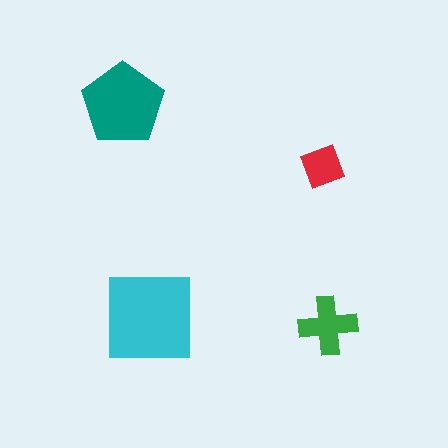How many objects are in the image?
There are 4 objects in the image.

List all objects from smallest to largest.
The red diamond, the green cross, the teal pentagon, the cyan square.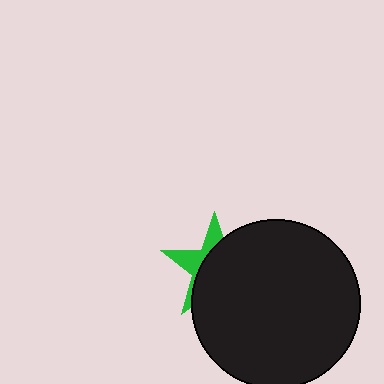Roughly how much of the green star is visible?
A small part of it is visible (roughly 33%).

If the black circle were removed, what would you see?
You would see the complete green star.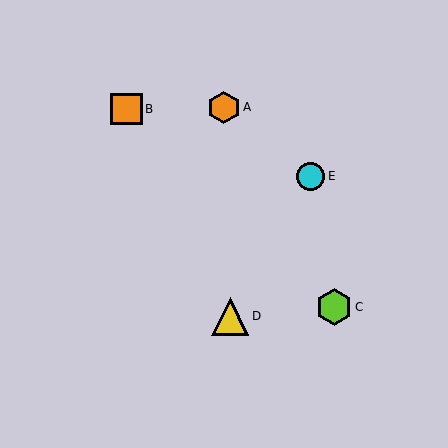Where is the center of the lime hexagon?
The center of the lime hexagon is at (334, 307).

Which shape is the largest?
The yellow triangle (labeled D) is the largest.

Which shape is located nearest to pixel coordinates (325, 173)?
The cyan circle (labeled E) at (311, 176) is nearest to that location.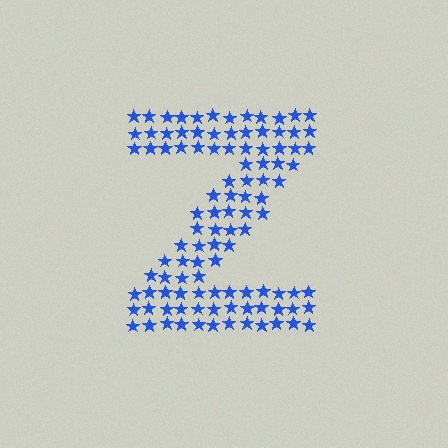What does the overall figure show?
The overall figure shows the letter Z.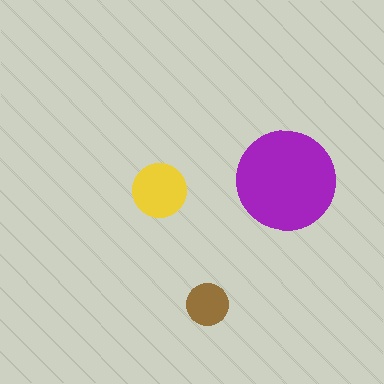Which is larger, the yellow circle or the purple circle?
The purple one.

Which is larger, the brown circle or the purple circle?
The purple one.